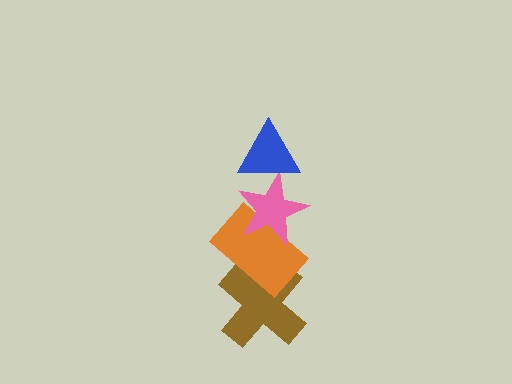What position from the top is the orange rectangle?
The orange rectangle is 3rd from the top.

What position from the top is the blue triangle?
The blue triangle is 1st from the top.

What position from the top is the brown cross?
The brown cross is 4th from the top.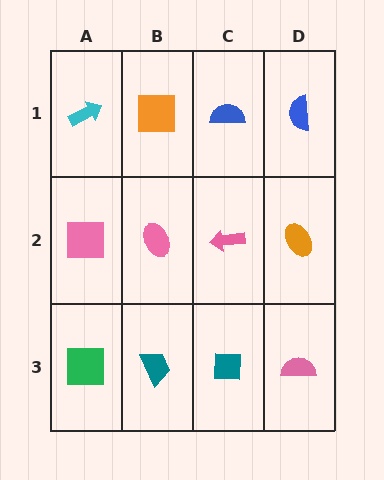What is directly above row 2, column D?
A blue semicircle.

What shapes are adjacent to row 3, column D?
An orange ellipse (row 2, column D), a teal square (row 3, column C).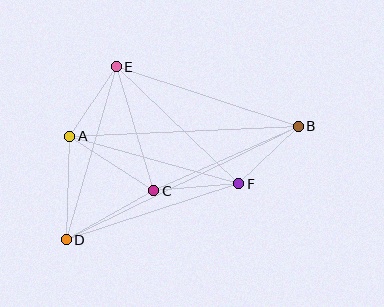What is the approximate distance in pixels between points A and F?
The distance between A and F is approximately 176 pixels.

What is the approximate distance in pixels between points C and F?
The distance between C and F is approximately 85 pixels.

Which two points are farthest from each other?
Points B and D are farthest from each other.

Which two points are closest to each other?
Points B and F are closest to each other.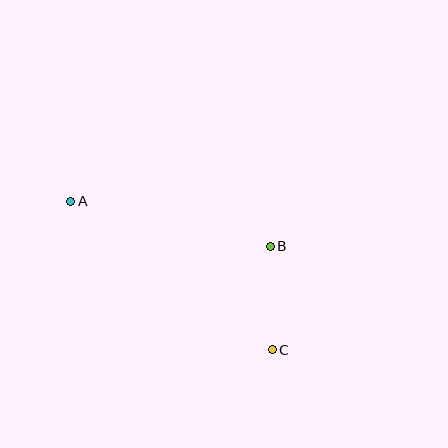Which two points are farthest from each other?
Points A and C are farthest from each other.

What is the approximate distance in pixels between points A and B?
The distance between A and B is approximately 204 pixels.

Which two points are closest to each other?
Points B and C are closest to each other.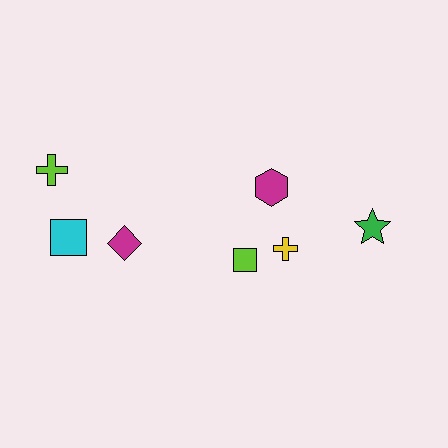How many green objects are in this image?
There is 1 green object.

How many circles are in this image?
There are no circles.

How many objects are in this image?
There are 7 objects.